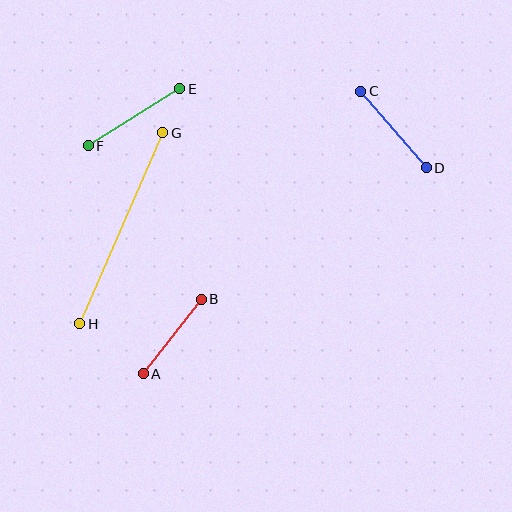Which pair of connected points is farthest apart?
Points G and H are farthest apart.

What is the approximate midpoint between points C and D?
The midpoint is at approximately (393, 130) pixels.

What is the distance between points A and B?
The distance is approximately 94 pixels.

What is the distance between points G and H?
The distance is approximately 208 pixels.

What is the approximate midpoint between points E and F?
The midpoint is at approximately (134, 117) pixels.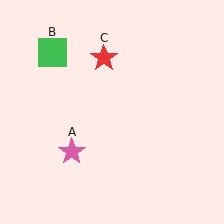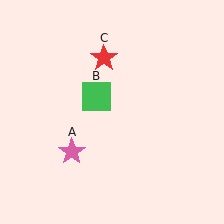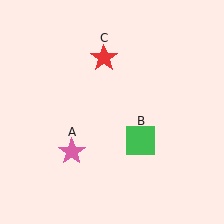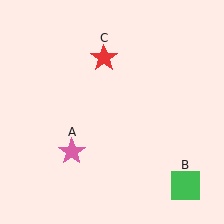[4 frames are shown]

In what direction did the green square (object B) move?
The green square (object B) moved down and to the right.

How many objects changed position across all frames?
1 object changed position: green square (object B).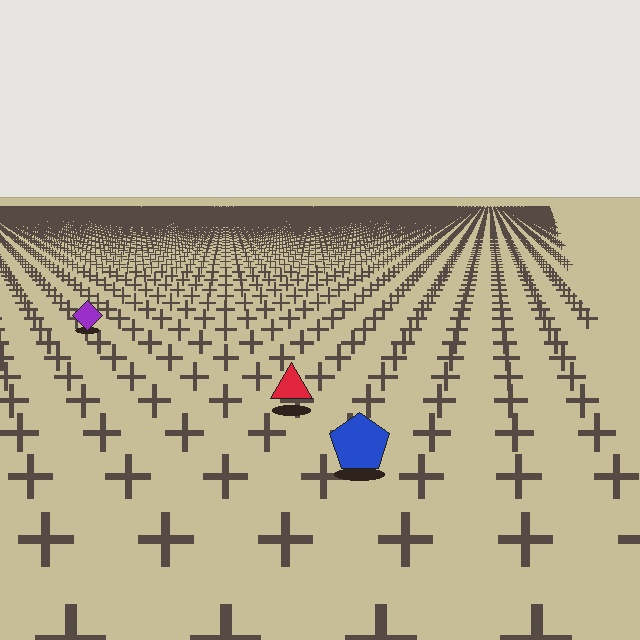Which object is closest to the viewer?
The blue pentagon is closest. The texture marks near it are larger and more spread out.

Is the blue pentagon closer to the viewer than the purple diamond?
Yes. The blue pentagon is closer — you can tell from the texture gradient: the ground texture is coarser near it.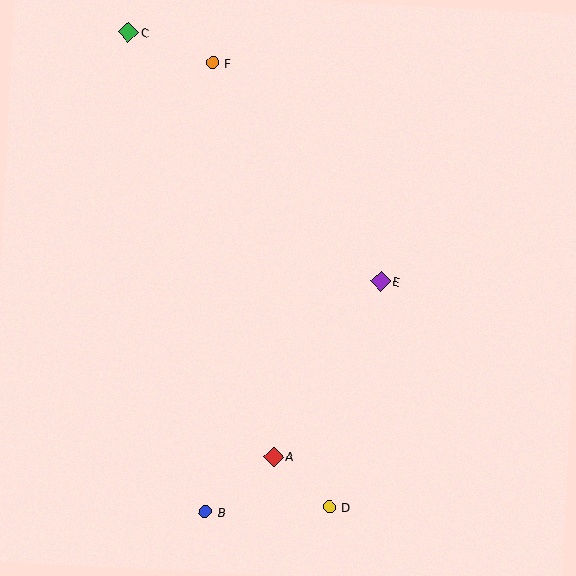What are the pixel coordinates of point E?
Point E is at (381, 282).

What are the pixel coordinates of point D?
Point D is at (329, 507).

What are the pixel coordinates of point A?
Point A is at (274, 457).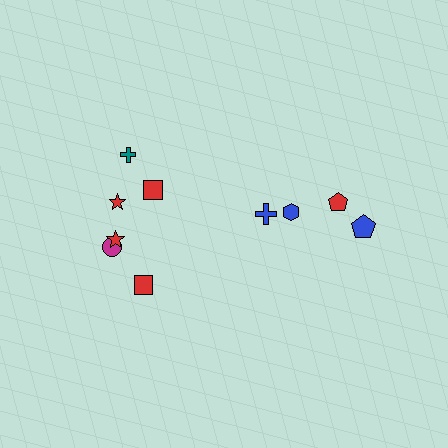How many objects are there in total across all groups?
There are 10 objects.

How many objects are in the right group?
There are 4 objects.